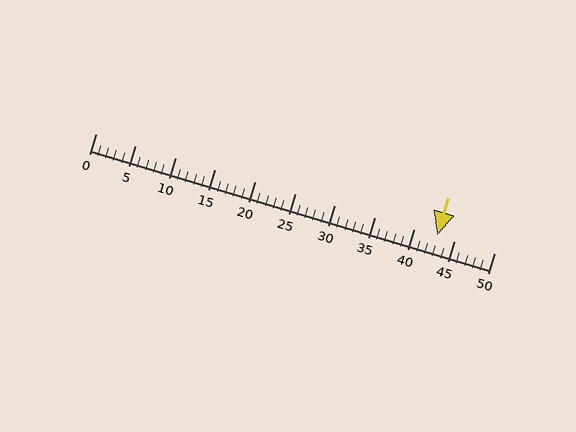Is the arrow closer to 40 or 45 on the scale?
The arrow is closer to 45.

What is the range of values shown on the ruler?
The ruler shows values from 0 to 50.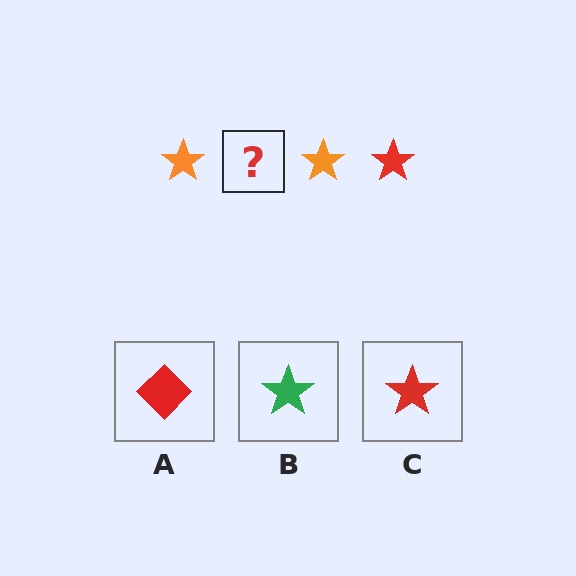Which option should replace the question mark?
Option C.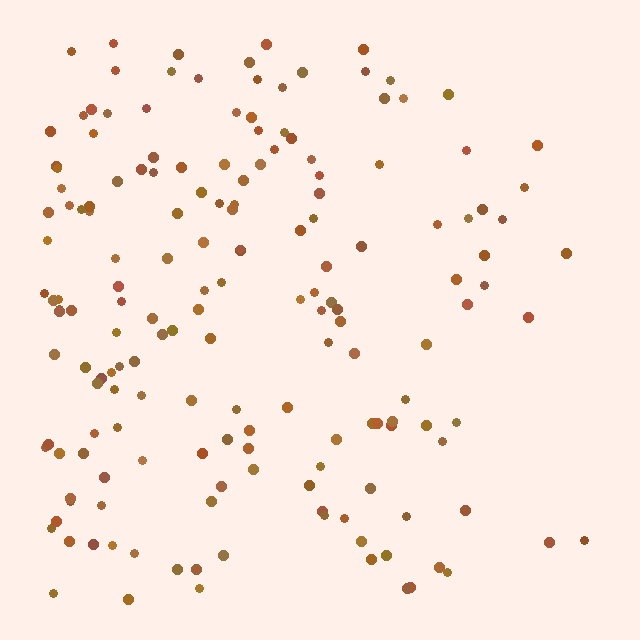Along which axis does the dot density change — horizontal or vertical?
Horizontal.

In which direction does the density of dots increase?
From right to left, with the left side densest.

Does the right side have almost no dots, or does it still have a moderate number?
Still a moderate number, just noticeably fewer than the left.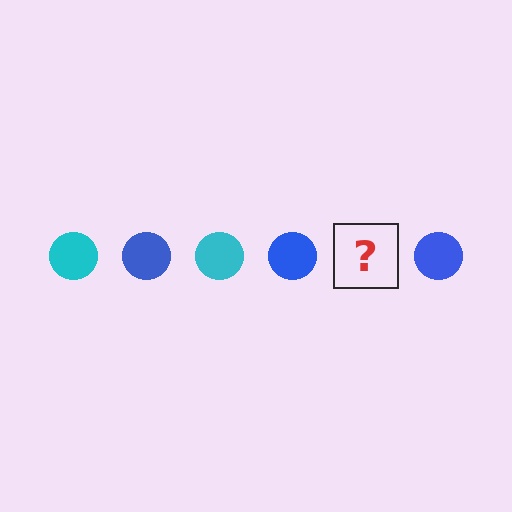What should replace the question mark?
The question mark should be replaced with a cyan circle.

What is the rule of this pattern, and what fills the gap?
The rule is that the pattern cycles through cyan, blue circles. The gap should be filled with a cyan circle.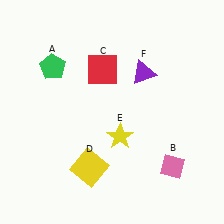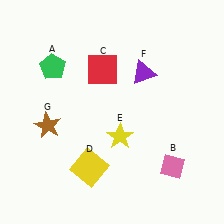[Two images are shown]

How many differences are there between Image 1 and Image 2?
There is 1 difference between the two images.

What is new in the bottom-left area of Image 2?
A brown star (G) was added in the bottom-left area of Image 2.